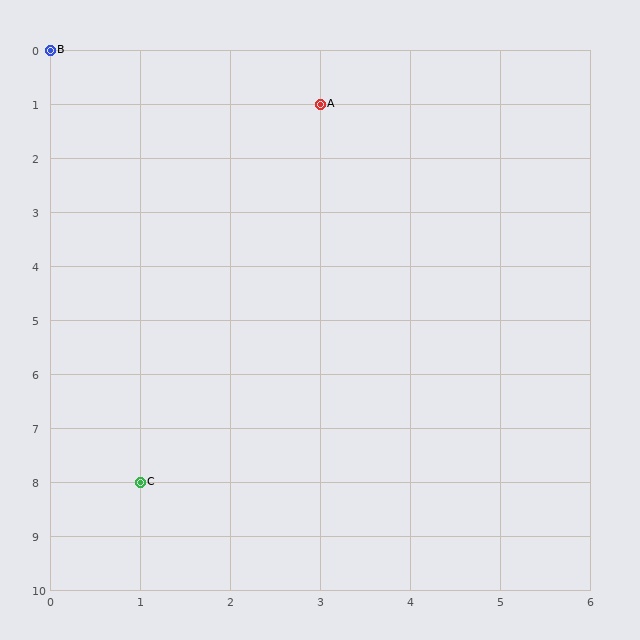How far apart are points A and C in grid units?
Points A and C are 2 columns and 7 rows apart (about 7.3 grid units diagonally).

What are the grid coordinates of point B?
Point B is at grid coordinates (0, 0).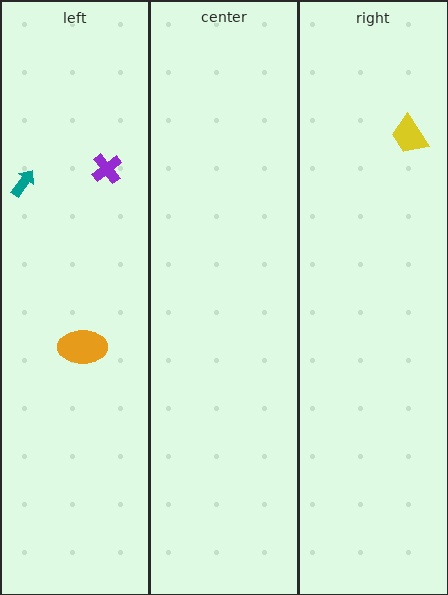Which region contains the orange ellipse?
The left region.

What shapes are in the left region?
The purple cross, the teal arrow, the orange ellipse.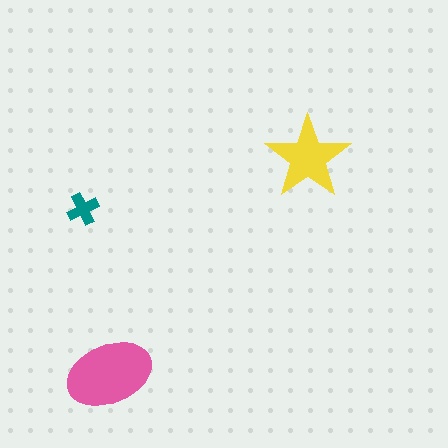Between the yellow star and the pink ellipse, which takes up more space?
The pink ellipse.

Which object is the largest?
The pink ellipse.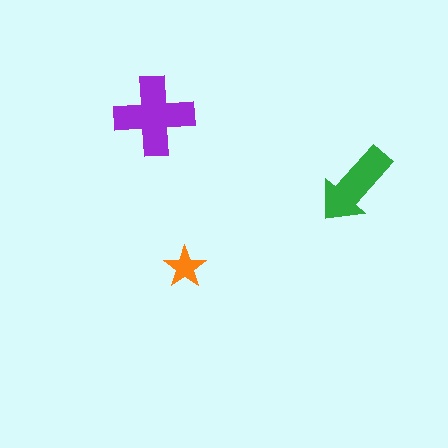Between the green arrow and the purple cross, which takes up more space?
The purple cross.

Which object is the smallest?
The orange star.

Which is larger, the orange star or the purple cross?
The purple cross.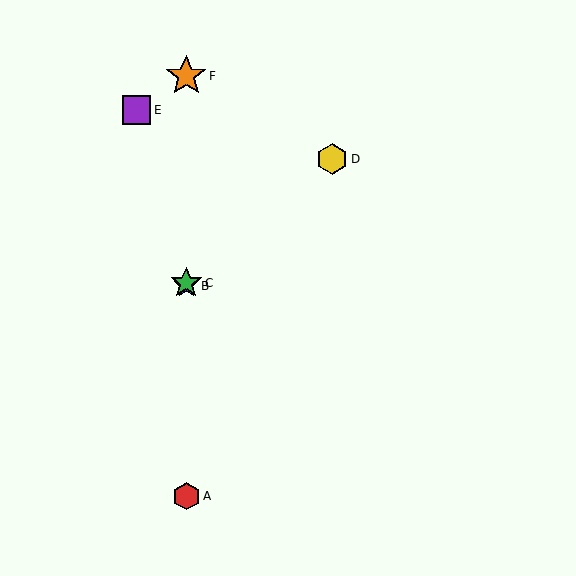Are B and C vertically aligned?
Yes, both are at x≈186.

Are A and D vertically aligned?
No, A is at x≈186 and D is at x≈332.